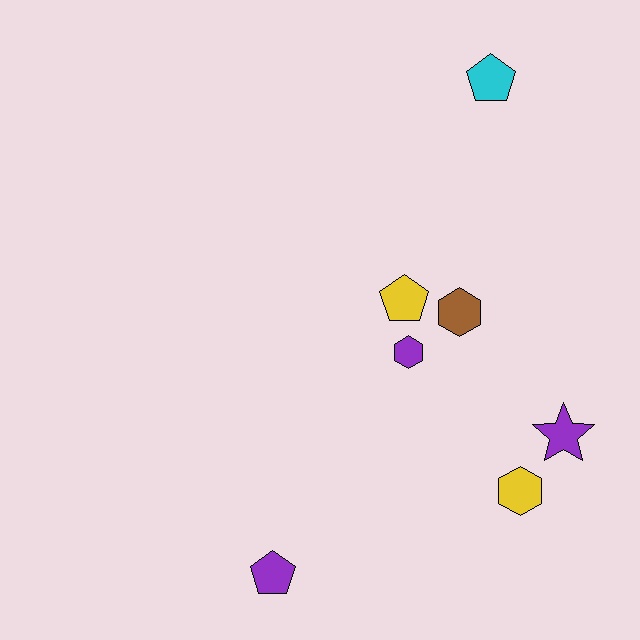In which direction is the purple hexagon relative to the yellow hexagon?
The purple hexagon is above the yellow hexagon.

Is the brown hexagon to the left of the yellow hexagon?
Yes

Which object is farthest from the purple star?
The cyan pentagon is farthest from the purple star.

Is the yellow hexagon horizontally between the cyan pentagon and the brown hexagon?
No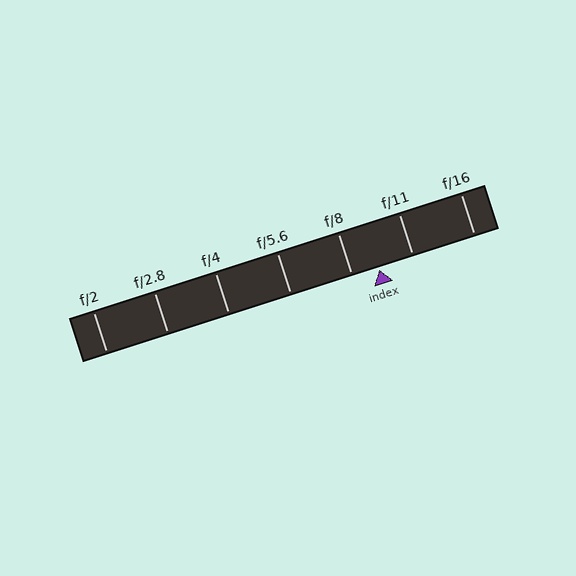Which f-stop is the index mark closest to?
The index mark is closest to f/8.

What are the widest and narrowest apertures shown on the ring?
The widest aperture shown is f/2 and the narrowest is f/16.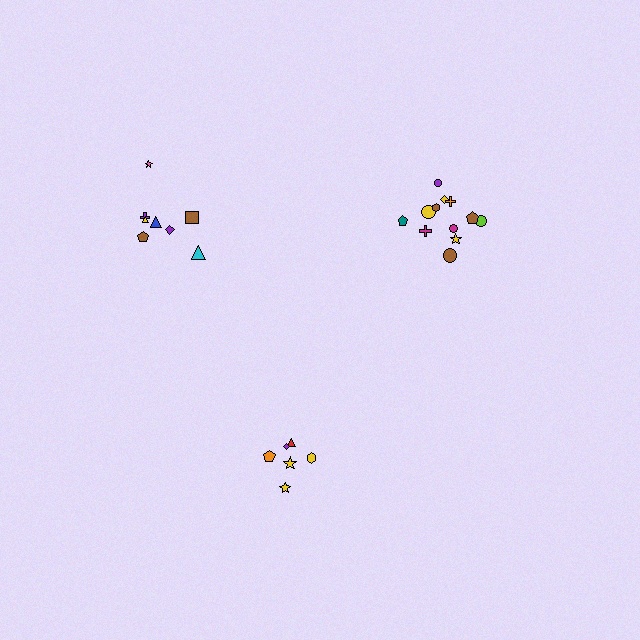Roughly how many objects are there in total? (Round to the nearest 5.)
Roughly 25 objects in total.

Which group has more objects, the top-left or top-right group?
The top-right group.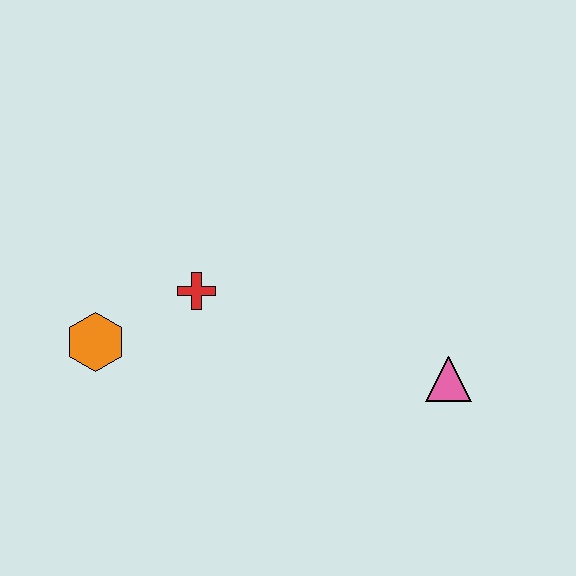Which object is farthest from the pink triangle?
The orange hexagon is farthest from the pink triangle.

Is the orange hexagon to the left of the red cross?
Yes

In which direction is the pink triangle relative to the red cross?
The pink triangle is to the right of the red cross.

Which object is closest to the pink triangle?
The red cross is closest to the pink triangle.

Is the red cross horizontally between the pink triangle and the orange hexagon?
Yes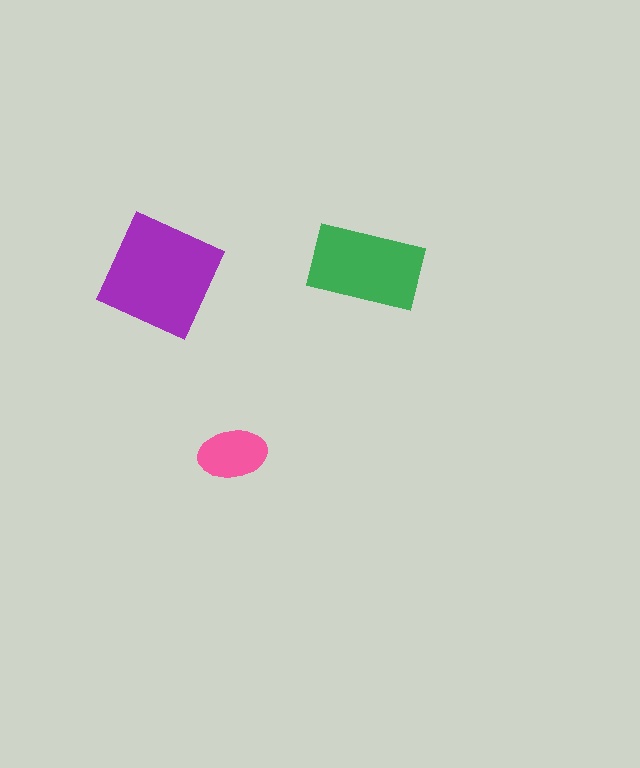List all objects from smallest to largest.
The pink ellipse, the green rectangle, the purple square.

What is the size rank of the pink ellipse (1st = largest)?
3rd.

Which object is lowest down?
The pink ellipse is bottommost.